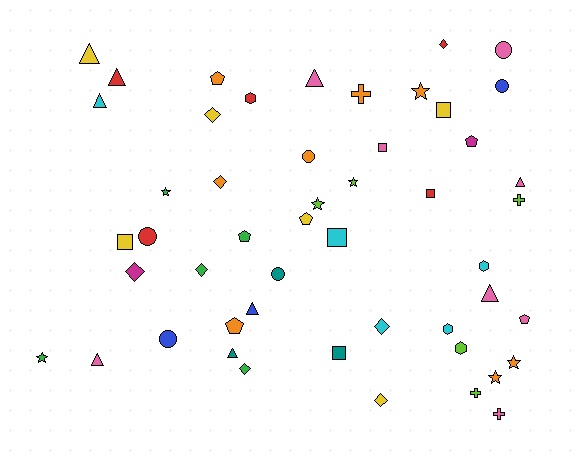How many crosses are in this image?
There are 4 crosses.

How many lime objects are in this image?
There are 5 lime objects.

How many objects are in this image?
There are 50 objects.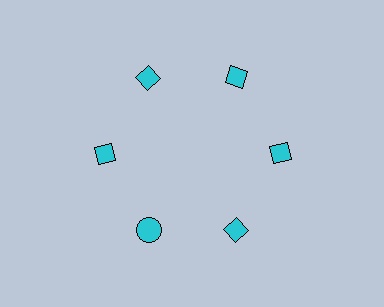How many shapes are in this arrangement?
There are 6 shapes arranged in a ring pattern.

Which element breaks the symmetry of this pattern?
The cyan circle at roughly the 7 o'clock position breaks the symmetry. All other shapes are cyan diamonds.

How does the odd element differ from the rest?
It has a different shape: circle instead of diamond.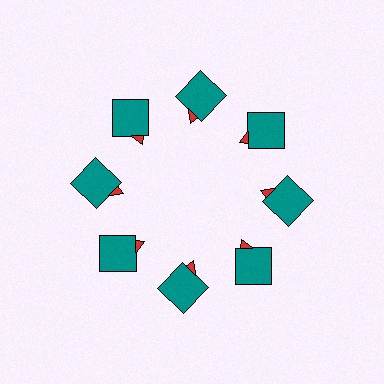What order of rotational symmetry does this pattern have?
This pattern has 8-fold rotational symmetry.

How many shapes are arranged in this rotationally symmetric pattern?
There are 16 shapes, arranged in 8 groups of 2.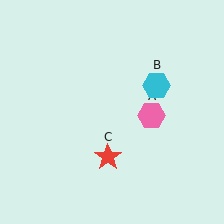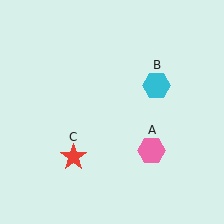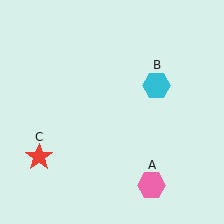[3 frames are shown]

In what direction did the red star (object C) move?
The red star (object C) moved left.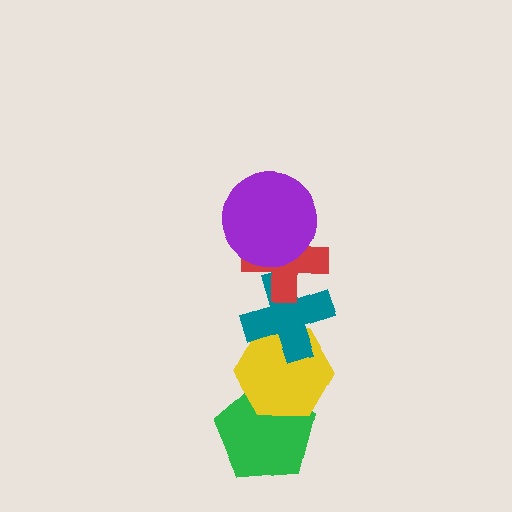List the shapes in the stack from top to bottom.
From top to bottom: the purple circle, the red cross, the teal cross, the yellow hexagon, the green pentagon.